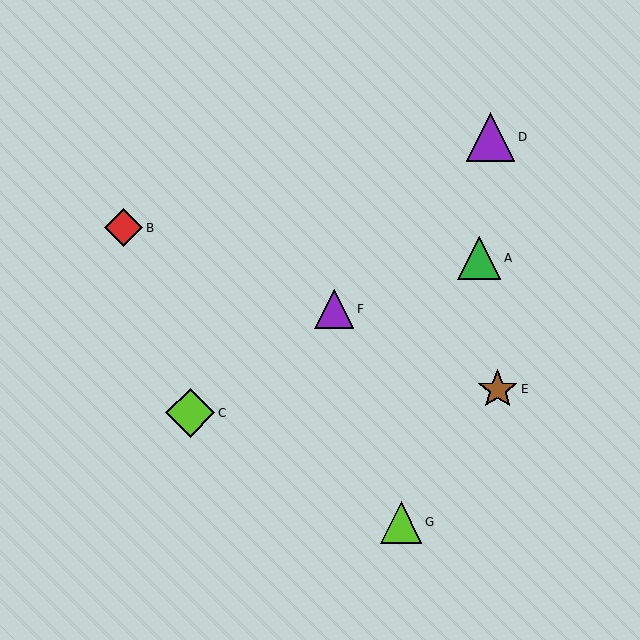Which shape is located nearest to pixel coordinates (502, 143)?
The purple triangle (labeled D) at (490, 137) is nearest to that location.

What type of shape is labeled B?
Shape B is a red diamond.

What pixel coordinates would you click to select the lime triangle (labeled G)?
Click at (401, 522) to select the lime triangle G.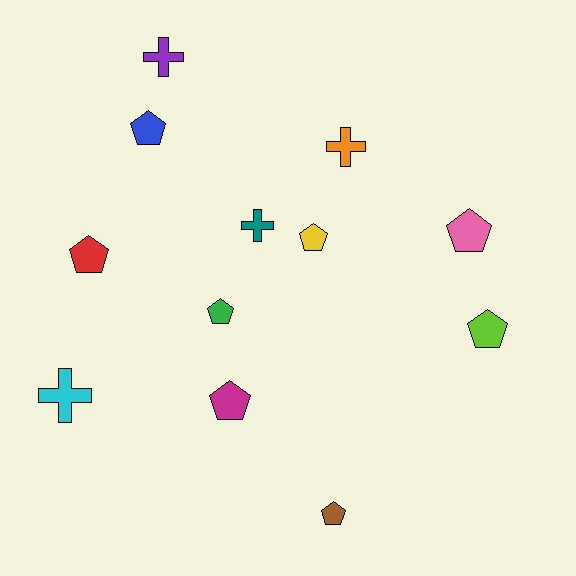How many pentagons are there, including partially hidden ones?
There are 8 pentagons.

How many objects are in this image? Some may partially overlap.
There are 12 objects.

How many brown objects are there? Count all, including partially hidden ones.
There is 1 brown object.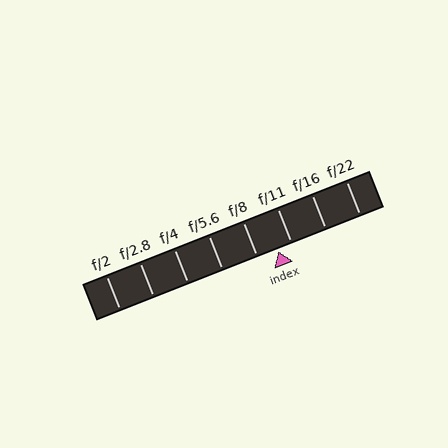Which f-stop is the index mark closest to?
The index mark is closest to f/11.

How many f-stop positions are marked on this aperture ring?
There are 8 f-stop positions marked.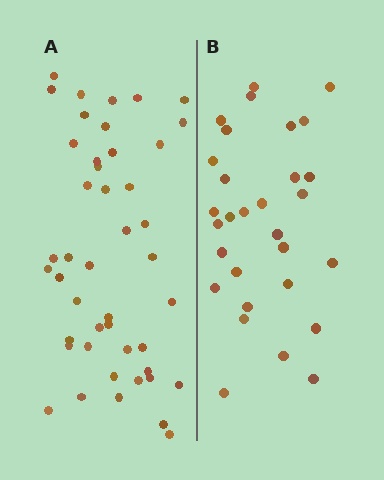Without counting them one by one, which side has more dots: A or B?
Region A (the left region) has more dots.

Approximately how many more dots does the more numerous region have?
Region A has approximately 15 more dots than region B.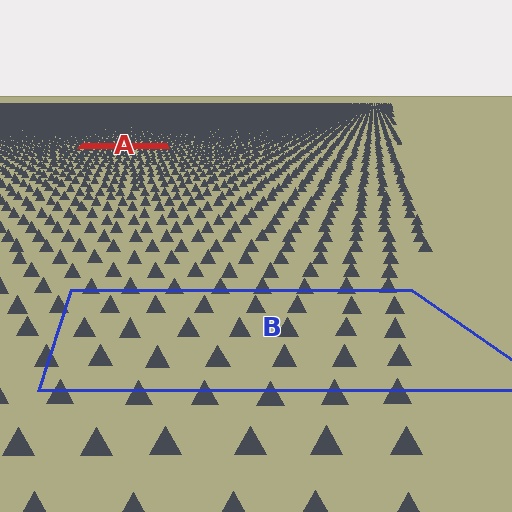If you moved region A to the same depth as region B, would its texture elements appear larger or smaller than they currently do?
They would appear larger. At a closer depth, the same texture elements are projected at a bigger on-screen size.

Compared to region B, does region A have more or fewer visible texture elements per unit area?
Region A has more texture elements per unit area — they are packed more densely because it is farther away.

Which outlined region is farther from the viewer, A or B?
Region A is farther from the viewer — the texture elements inside it appear smaller and more densely packed.